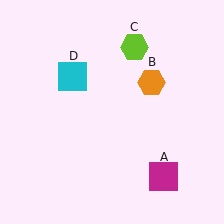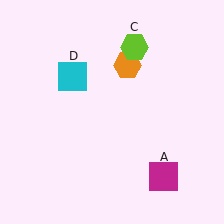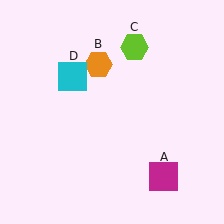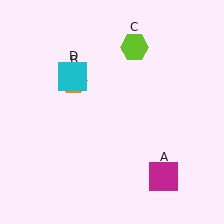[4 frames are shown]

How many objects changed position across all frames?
1 object changed position: orange hexagon (object B).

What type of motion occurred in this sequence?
The orange hexagon (object B) rotated counterclockwise around the center of the scene.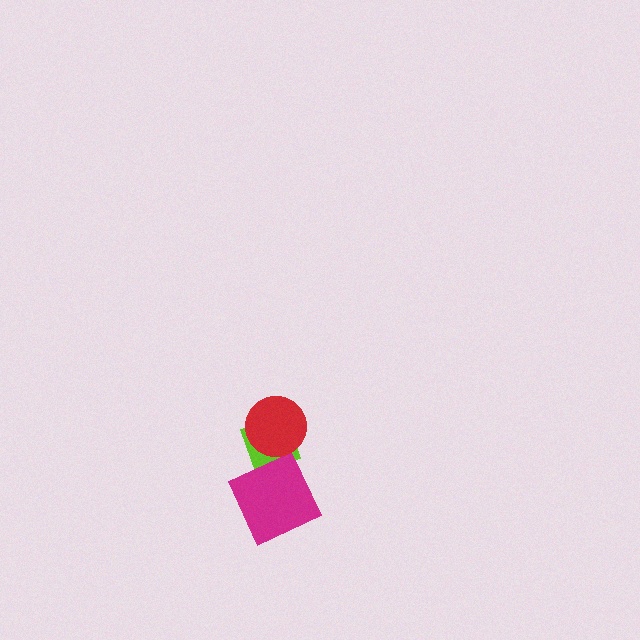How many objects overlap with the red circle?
1 object overlaps with the red circle.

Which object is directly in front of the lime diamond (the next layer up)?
The magenta diamond is directly in front of the lime diamond.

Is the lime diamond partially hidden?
Yes, it is partially covered by another shape.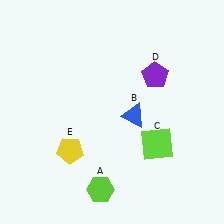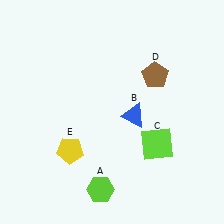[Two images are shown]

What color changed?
The pentagon (D) changed from purple in Image 1 to brown in Image 2.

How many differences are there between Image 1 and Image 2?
There is 1 difference between the two images.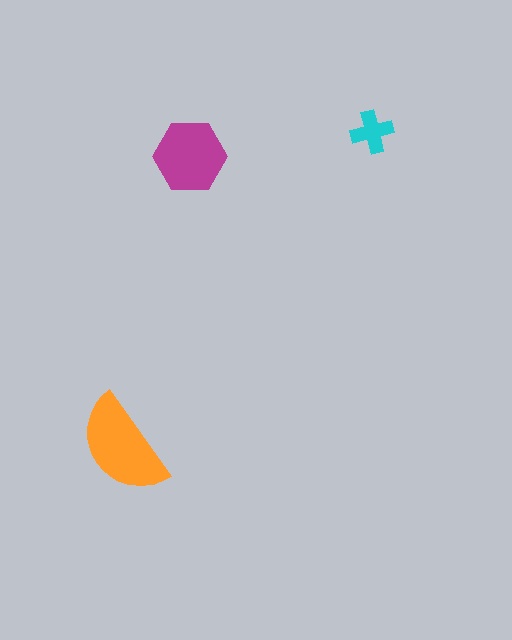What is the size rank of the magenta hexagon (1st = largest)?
2nd.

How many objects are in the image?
There are 3 objects in the image.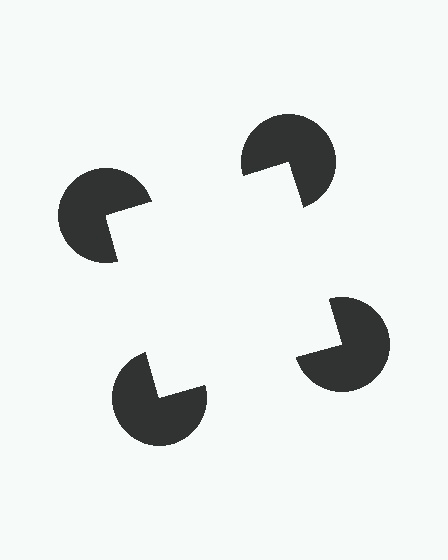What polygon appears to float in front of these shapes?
An illusory square — its edges are inferred from the aligned wedge cuts in the pac-man discs, not physically drawn.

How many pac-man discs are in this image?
There are 4 — one at each vertex of the illusory square.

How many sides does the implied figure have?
4 sides.